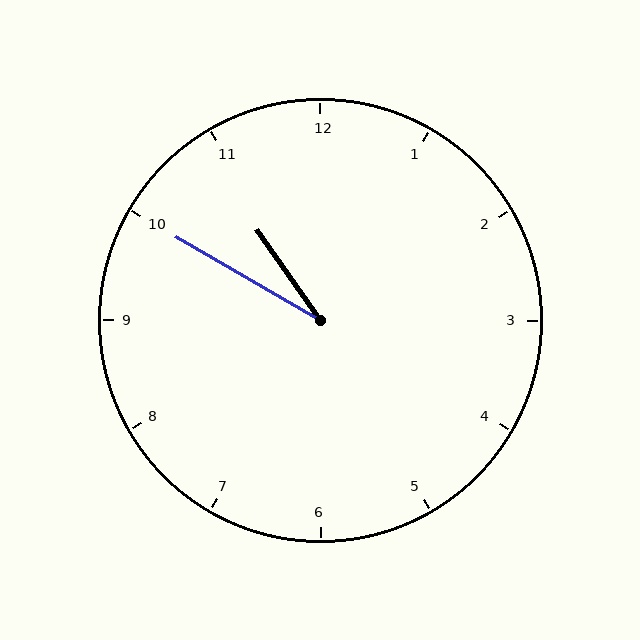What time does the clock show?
10:50.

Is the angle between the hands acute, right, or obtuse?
It is acute.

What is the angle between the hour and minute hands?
Approximately 25 degrees.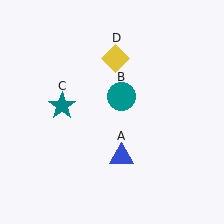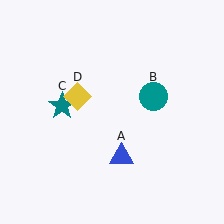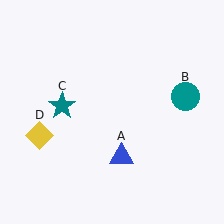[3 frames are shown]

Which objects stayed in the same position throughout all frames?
Blue triangle (object A) and teal star (object C) remained stationary.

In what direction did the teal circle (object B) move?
The teal circle (object B) moved right.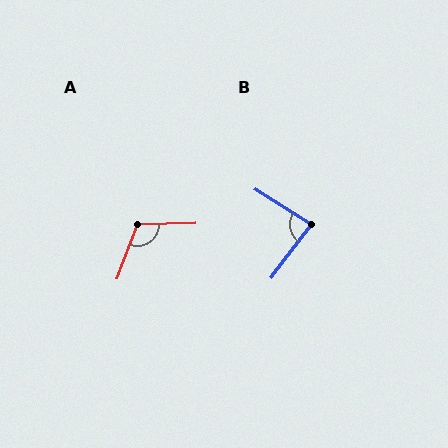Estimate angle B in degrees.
Approximately 86 degrees.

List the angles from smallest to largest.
B (86°), A (111°).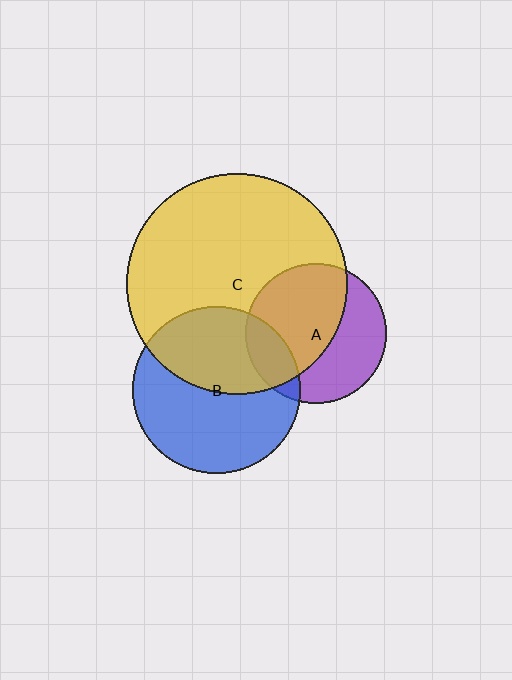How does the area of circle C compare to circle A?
Approximately 2.5 times.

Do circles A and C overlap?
Yes.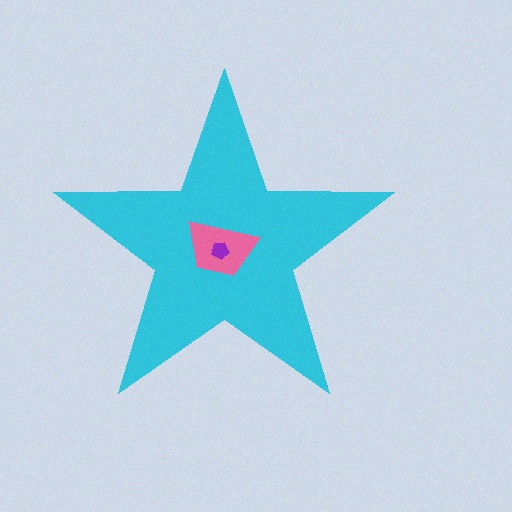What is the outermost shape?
The cyan star.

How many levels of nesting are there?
3.